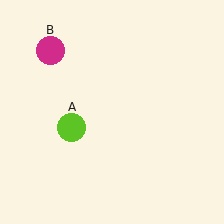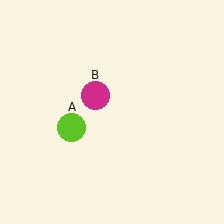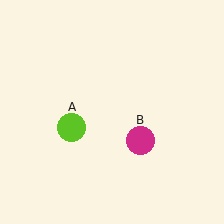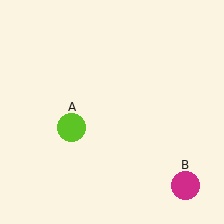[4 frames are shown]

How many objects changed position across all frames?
1 object changed position: magenta circle (object B).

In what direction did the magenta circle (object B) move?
The magenta circle (object B) moved down and to the right.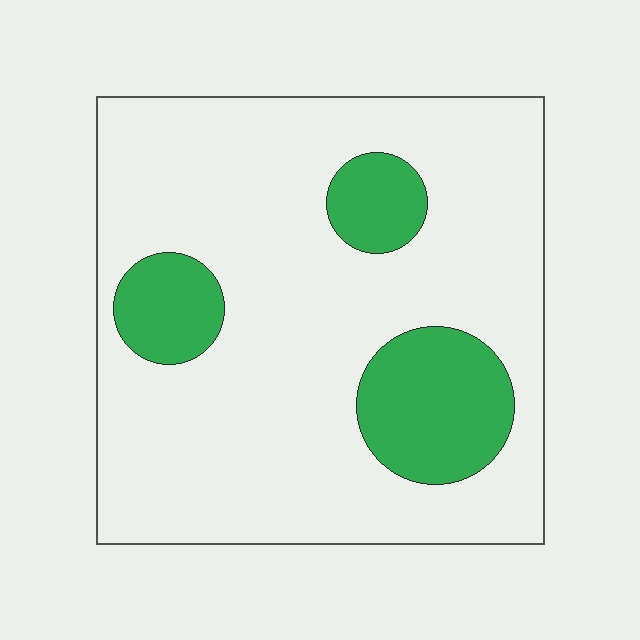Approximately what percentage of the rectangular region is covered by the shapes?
Approximately 20%.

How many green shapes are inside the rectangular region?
3.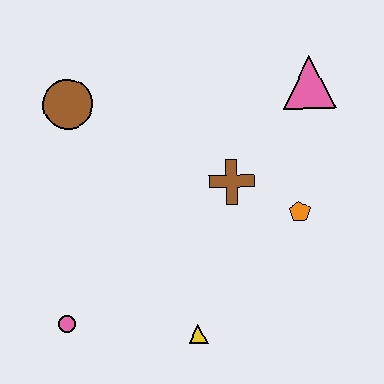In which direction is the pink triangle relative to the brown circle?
The pink triangle is to the right of the brown circle.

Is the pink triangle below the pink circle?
No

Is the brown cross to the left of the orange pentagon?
Yes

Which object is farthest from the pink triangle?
The pink circle is farthest from the pink triangle.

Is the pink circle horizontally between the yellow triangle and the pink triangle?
No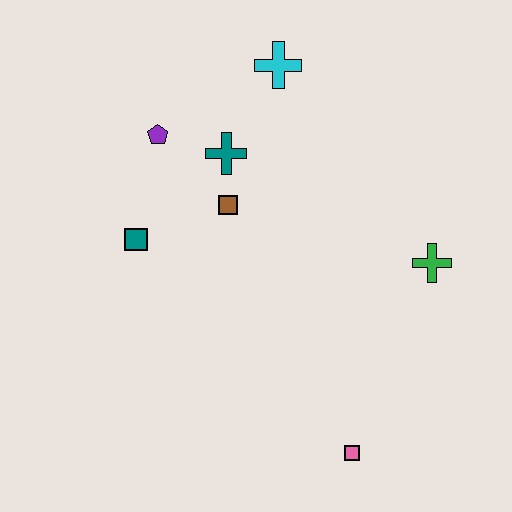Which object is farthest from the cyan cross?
The pink square is farthest from the cyan cross.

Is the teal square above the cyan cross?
No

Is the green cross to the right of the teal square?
Yes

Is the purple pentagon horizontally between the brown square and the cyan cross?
No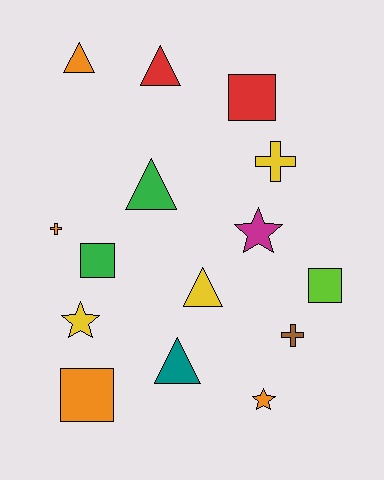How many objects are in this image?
There are 15 objects.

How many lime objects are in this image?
There is 1 lime object.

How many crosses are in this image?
There are 3 crosses.